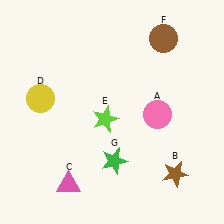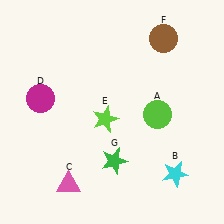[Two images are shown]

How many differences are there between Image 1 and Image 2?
There are 3 differences between the two images.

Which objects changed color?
A changed from pink to lime. B changed from brown to cyan. D changed from yellow to magenta.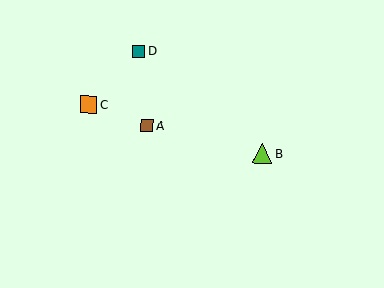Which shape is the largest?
The lime triangle (labeled B) is the largest.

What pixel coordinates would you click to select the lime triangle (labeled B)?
Click at (262, 153) to select the lime triangle B.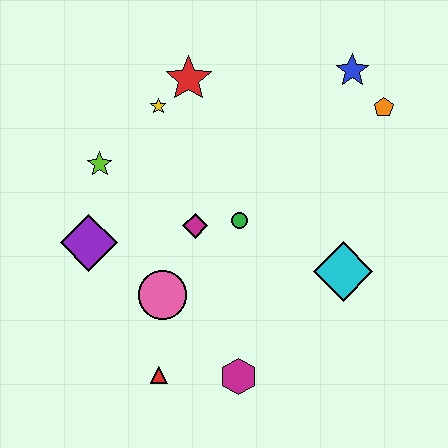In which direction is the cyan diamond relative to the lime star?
The cyan diamond is to the right of the lime star.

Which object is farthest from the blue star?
The red triangle is farthest from the blue star.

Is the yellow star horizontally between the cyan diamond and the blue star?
No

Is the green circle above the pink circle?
Yes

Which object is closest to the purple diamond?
The lime star is closest to the purple diamond.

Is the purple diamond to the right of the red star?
No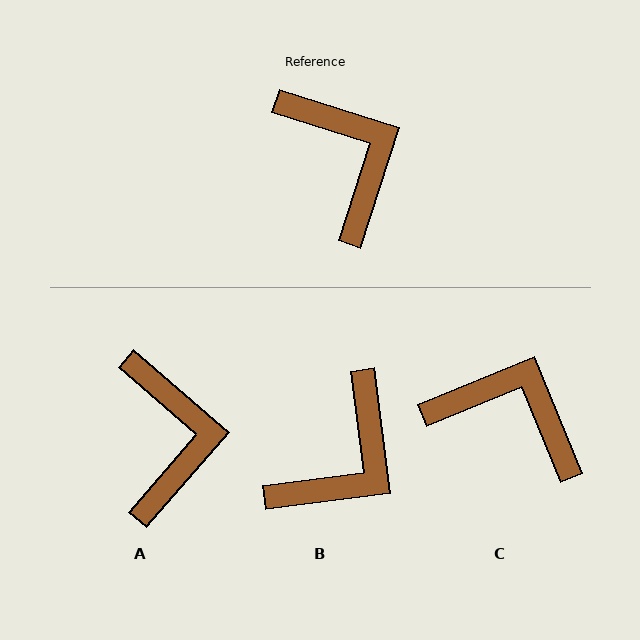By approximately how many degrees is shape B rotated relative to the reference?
Approximately 65 degrees clockwise.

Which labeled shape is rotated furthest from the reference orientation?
B, about 65 degrees away.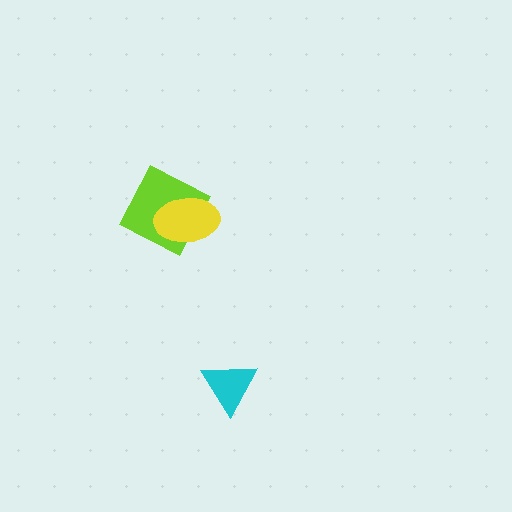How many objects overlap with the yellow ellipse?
1 object overlaps with the yellow ellipse.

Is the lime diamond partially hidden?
Yes, it is partially covered by another shape.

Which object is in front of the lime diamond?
The yellow ellipse is in front of the lime diamond.